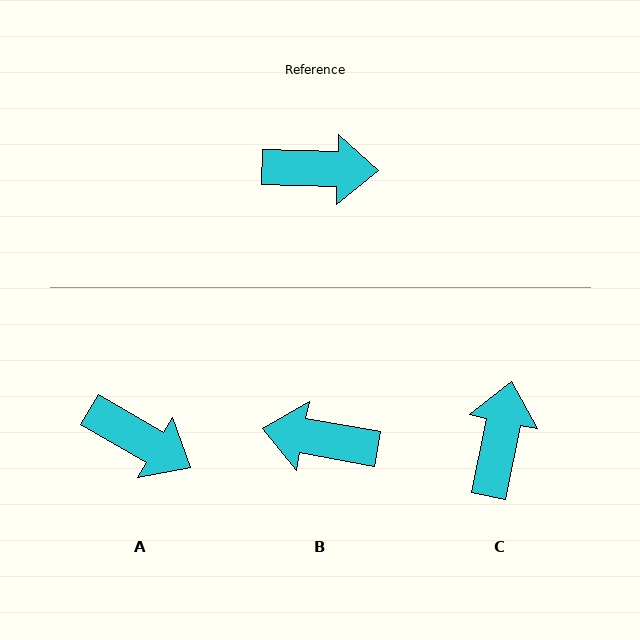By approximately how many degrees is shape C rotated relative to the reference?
Approximately 80 degrees counter-clockwise.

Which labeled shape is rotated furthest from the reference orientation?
B, about 172 degrees away.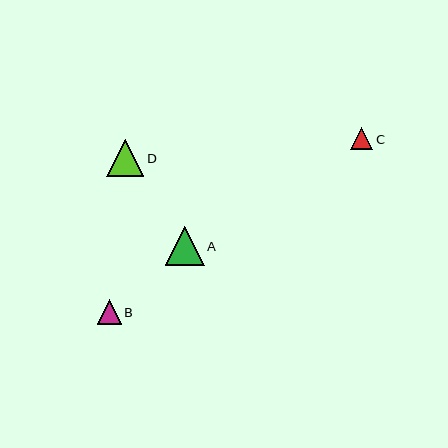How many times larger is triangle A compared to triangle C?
Triangle A is approximately 1.8 times the size of triangle C.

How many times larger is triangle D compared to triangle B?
Triangle D is approximately 1.6 times the size of triangle B.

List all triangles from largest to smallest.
From largest to smallest: A, D, B, C.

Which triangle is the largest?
Triangle A is the largest with a size of approximately 39 pixels.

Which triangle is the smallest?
Triangle C is the smallest with a size of approximately 22 pixels.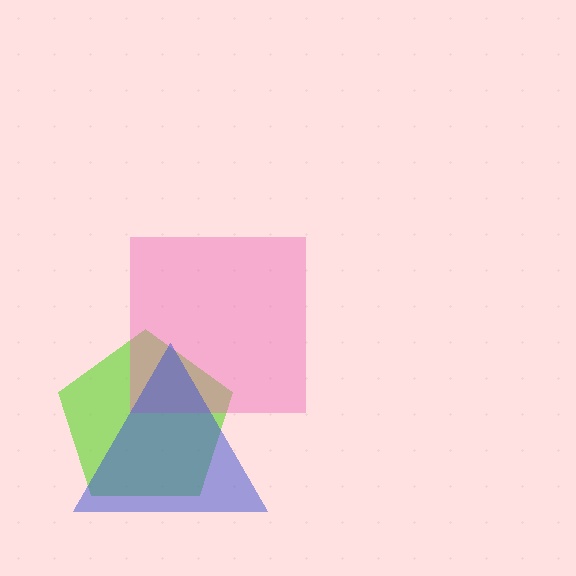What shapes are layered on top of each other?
The layered shapes are: a lime pentagon, a pink square, a blue triangle.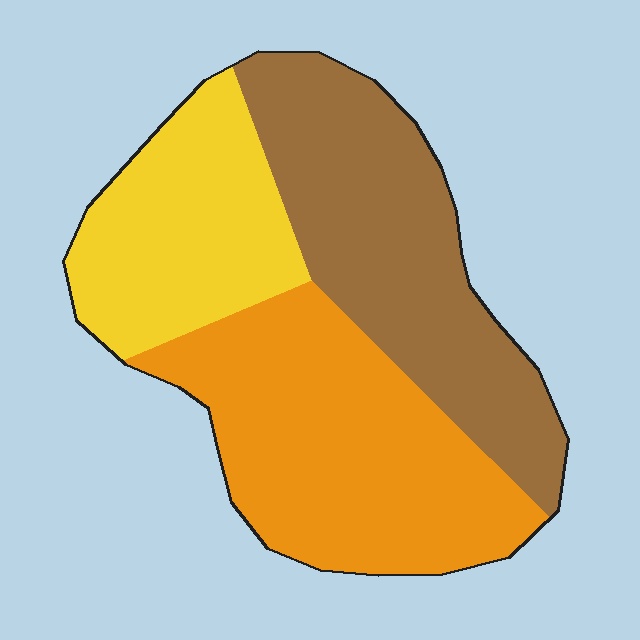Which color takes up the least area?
Yellow, at roughly 25%.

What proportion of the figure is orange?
Orange takes up between a third and a half of the figure.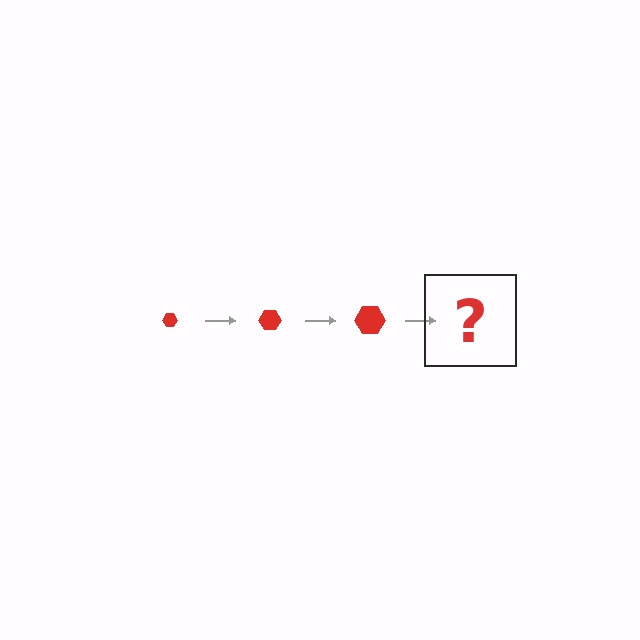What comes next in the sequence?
The next element should be a red hexagon, larger than the previous one.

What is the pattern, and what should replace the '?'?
The pattern is that the hexagon gets progressively larger each step. The '?' should be a red hexagon, larger than the previous one.